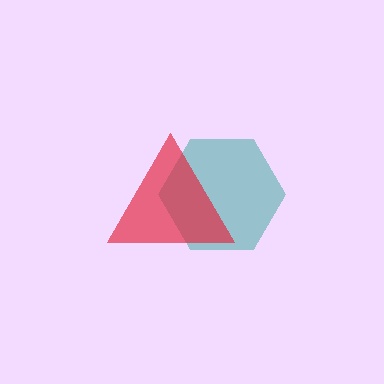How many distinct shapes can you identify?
There are 2 distinct shapes: a teal hexagon, a red triangle.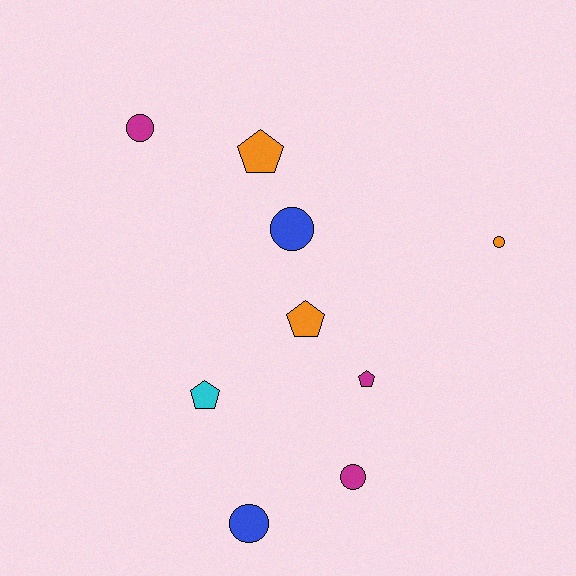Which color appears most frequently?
Orange, with 3 objects.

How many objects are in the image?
There are 9 objects.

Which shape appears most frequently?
Circle, with 5 objects.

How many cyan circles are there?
There are no cyan circles.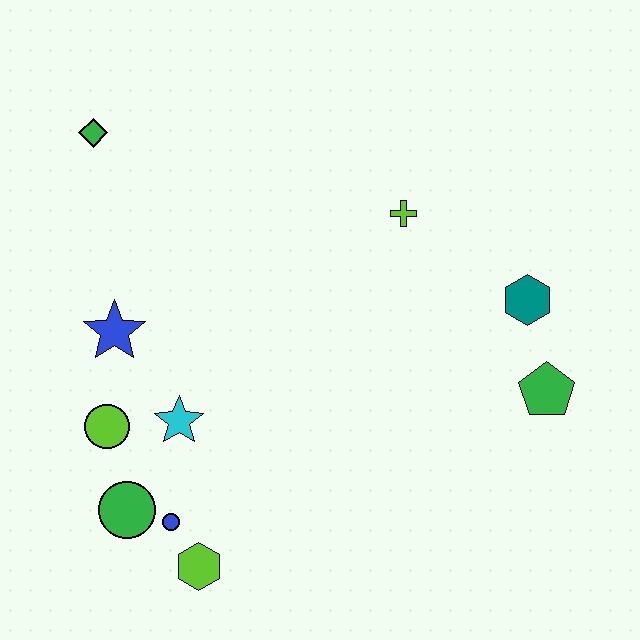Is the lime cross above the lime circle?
Yes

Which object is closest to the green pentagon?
The teal hexagon is closest to the green pentagon.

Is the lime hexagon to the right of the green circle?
Yes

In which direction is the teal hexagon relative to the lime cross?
The teal hexagon is to the right of the lime cross.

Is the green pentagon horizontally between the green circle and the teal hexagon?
No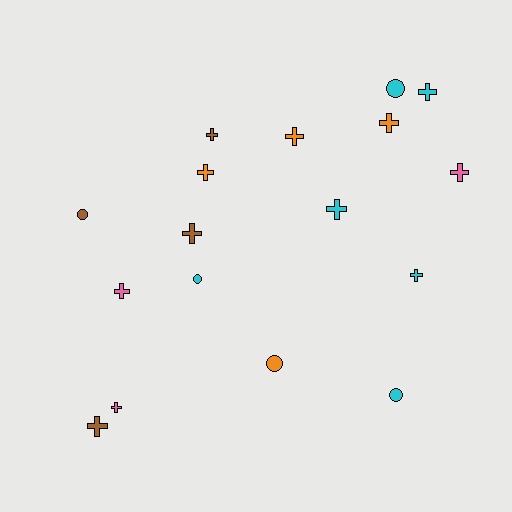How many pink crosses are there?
There are 3 pink crosses.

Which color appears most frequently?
Cyan, with 6 objects.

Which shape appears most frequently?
Cross, with 12 objects.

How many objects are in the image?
There are 17 objects.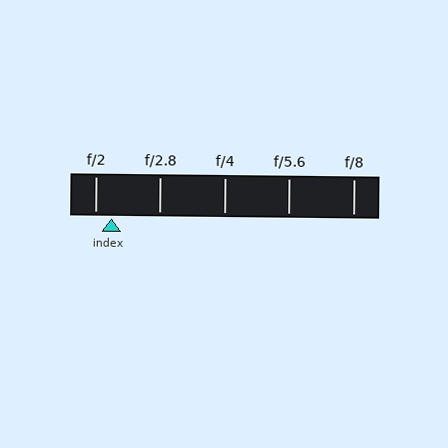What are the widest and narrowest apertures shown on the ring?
The widest aperture shown is f/2 and the narrowest is f/8.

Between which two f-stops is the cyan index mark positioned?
The index mark is between f/2 and f/2.8.